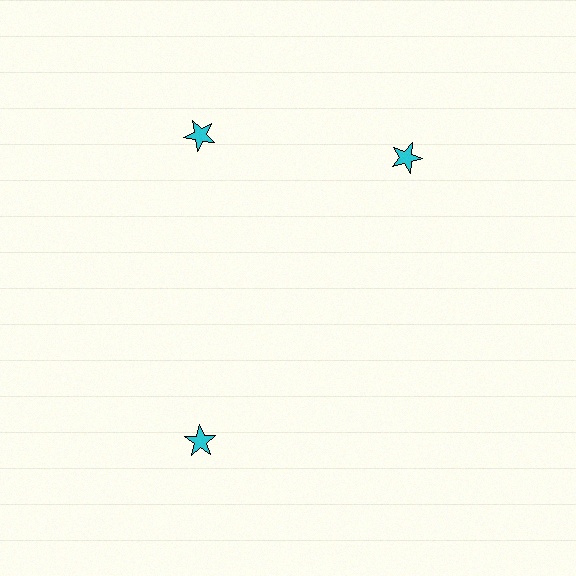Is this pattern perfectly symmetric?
No. The 3 cyan stars are arranged in a ring, but one element near the 3 o'clock position is rotated out of alignment along the ring, breaking the 3-fold rotational symmetry.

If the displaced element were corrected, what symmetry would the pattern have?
It would have 3-fold rotational symmetry — the pattern would map onto itself every 120 degrees.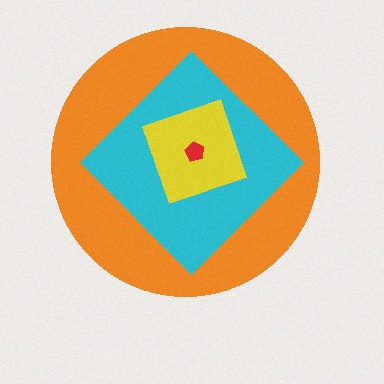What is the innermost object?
The red pentagon.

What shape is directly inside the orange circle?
The cyan diamond.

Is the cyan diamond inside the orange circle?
Yes.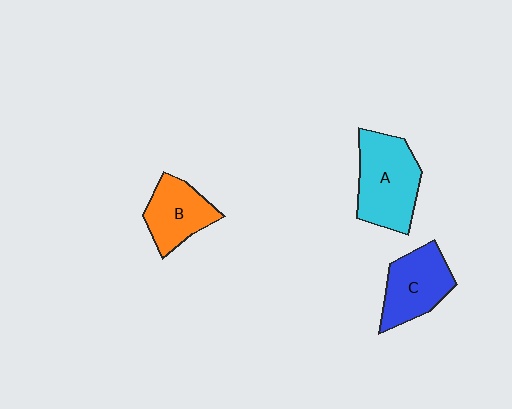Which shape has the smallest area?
Shape B (orange).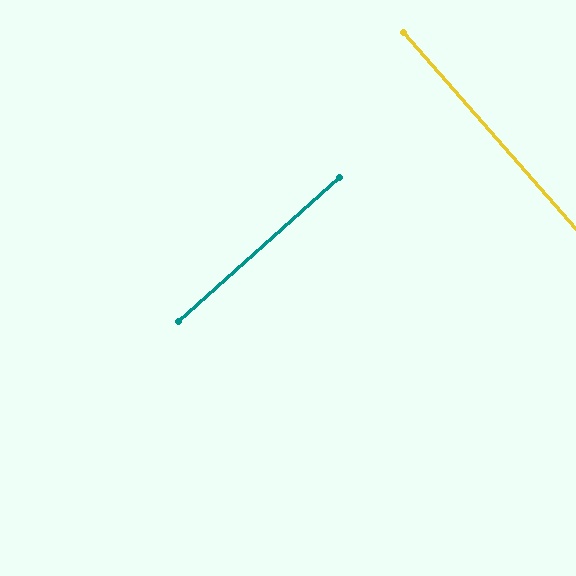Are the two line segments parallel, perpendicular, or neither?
Perpendicular — they meet at approximately 90°.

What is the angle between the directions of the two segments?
Approximately 90 degrees.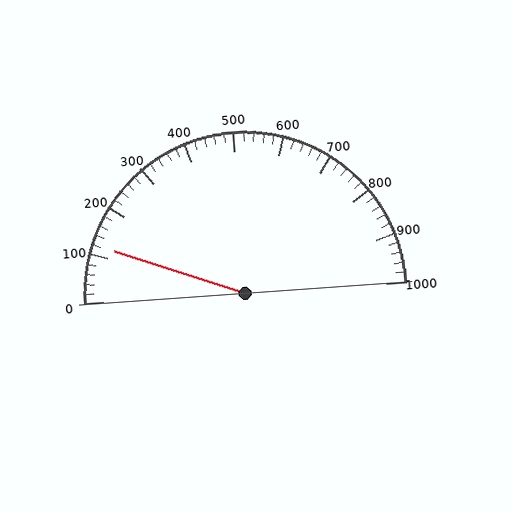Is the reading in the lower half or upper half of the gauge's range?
The reading is in the lower half of the range (0 to 1000).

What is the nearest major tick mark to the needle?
The nearest major tick mark is 100.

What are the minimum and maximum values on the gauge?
The gauge ranges from 0 to 1000.